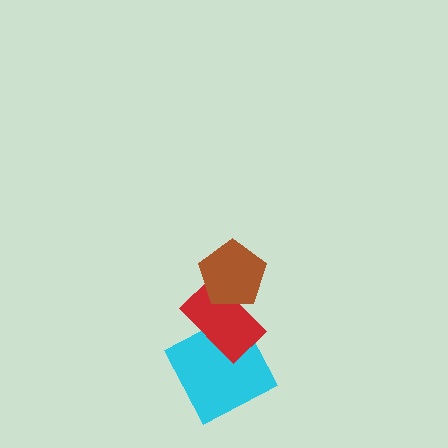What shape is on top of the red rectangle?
The brown pentagon is on top of the red rectangle.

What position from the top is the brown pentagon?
The brown pentagon is 1st from the top.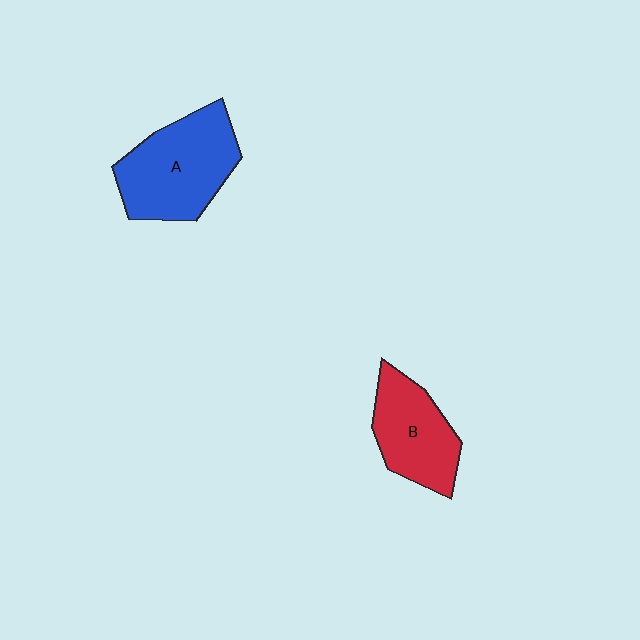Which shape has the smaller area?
Shape B (red).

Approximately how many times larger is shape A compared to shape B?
Approximately 1.3 times.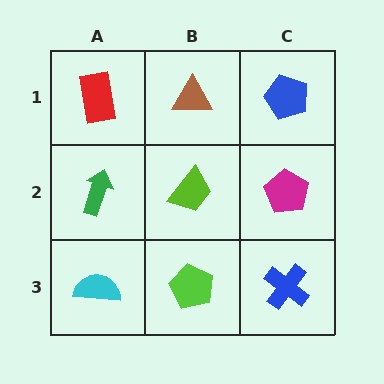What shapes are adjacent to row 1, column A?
A green arrow (row 2, column A), a brown triangle (row 1, column B).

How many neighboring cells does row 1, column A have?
2.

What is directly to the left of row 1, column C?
A brown triangle.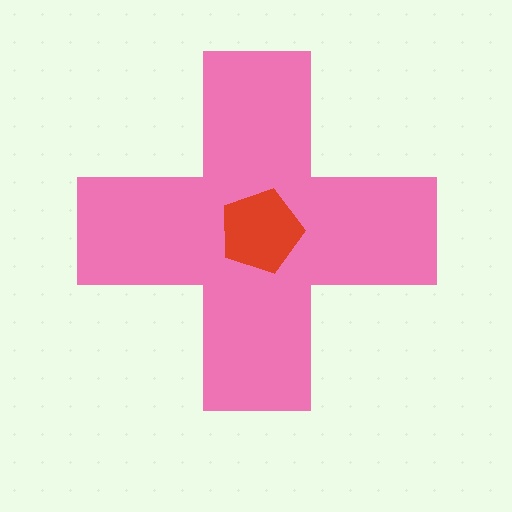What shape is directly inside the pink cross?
The red pentagon.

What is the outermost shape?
The pink cross.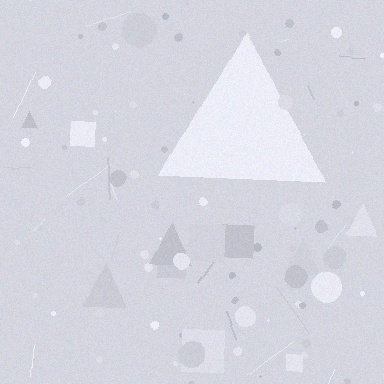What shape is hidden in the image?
A triangle is hidden in the image.